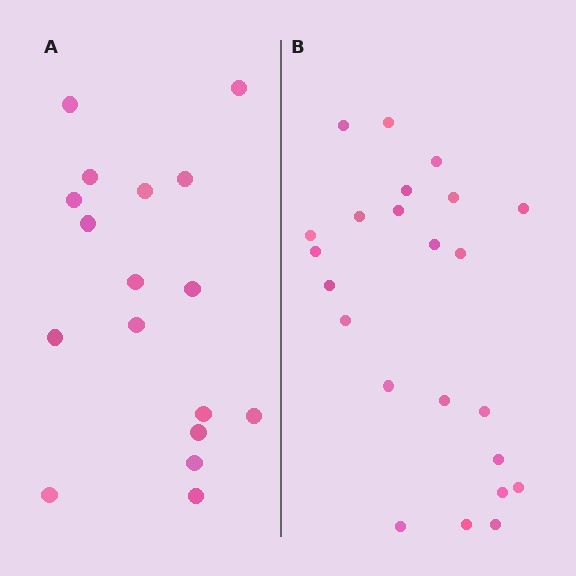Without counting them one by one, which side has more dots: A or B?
Region B (the right region) has more dots.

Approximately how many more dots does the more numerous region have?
Region B has about 6 more dots than region A.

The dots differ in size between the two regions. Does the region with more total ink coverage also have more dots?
No. Region A has more total ink coverage because its dots are larger, but region B actually contains more individual dots. Total area can be misleading — the number of items is what matters here.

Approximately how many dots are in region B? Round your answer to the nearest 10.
About 20 dots. (The exact count is 23, which rounds to 20.)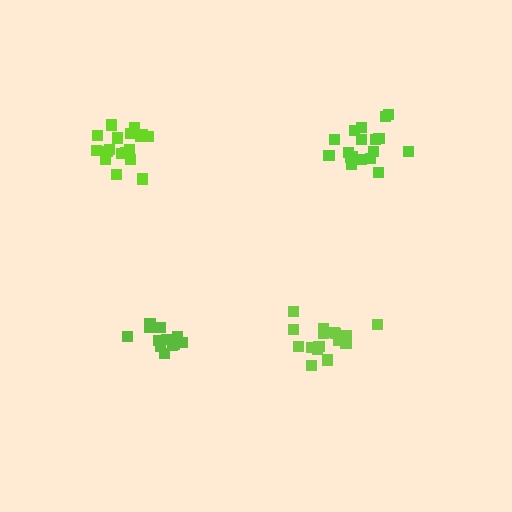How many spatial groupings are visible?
There are 4 spatial groupings.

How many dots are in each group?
Group 1: 16 dots, Group 2: 13 dots, Group 3: 18 dots, Group 4: 18 dots (65 total).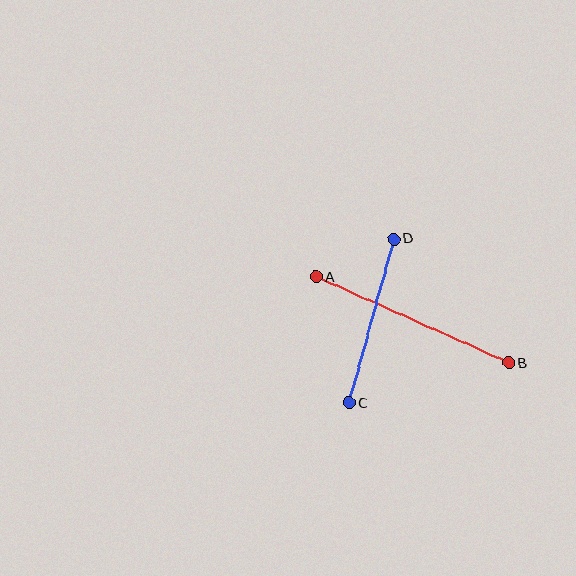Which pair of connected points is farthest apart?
Points A and B are farthest apart.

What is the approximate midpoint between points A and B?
The midpoint is at approximately (412, 320) pixels.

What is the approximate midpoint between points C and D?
The midpoint is at approximately (371, 321) pixels.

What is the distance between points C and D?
The distance is approximately 170 pixels.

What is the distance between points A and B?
The distance is approximately 211 pixels.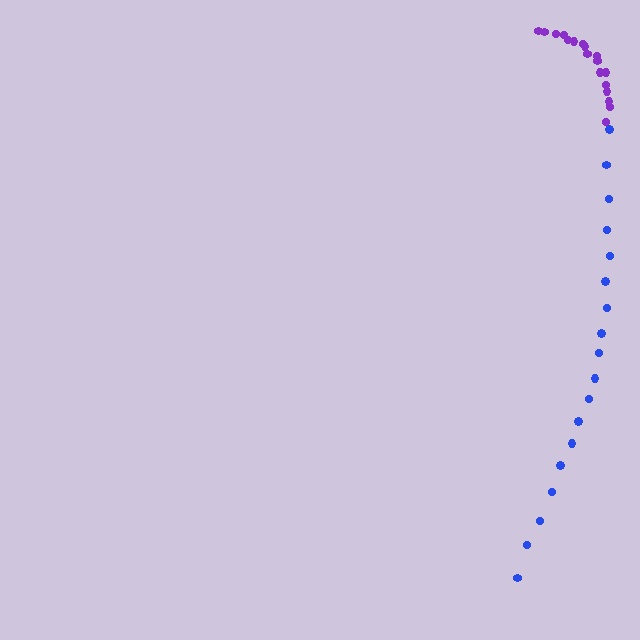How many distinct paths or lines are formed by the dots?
There are 2 distinct paths.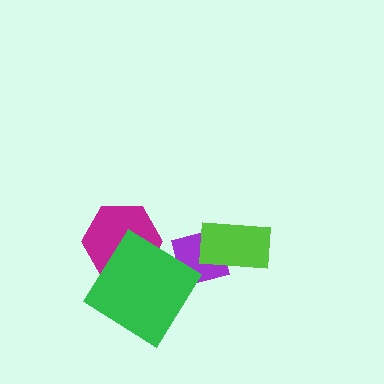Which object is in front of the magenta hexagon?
The green diamond is in front of the magenta hexagon.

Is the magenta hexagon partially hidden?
Yes, it is partially covered by another shape.